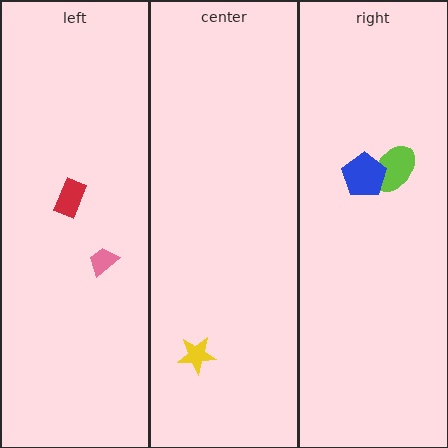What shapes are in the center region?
The yellow star.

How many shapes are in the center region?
1.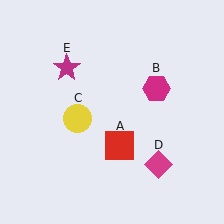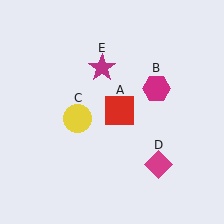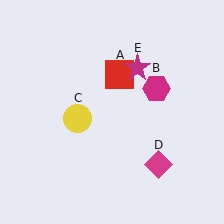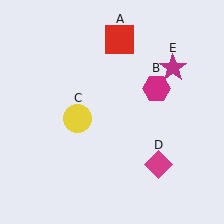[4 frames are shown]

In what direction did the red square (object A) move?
The red square (object A) moved up.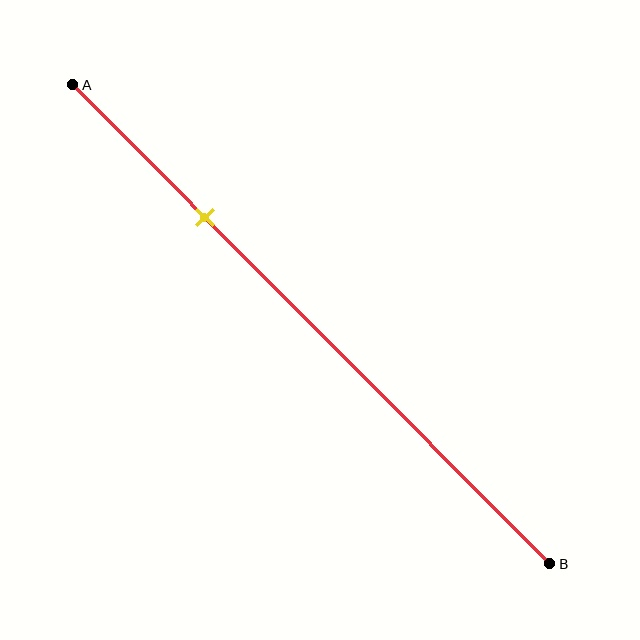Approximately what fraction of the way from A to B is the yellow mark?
The yellow mark is approximately 30% of the way from A to B.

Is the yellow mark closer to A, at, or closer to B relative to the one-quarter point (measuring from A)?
The yellow mark is approximately at the one-quarter point of segment AB.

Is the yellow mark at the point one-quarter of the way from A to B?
Yes, the mark is approximately at the one-quarter point.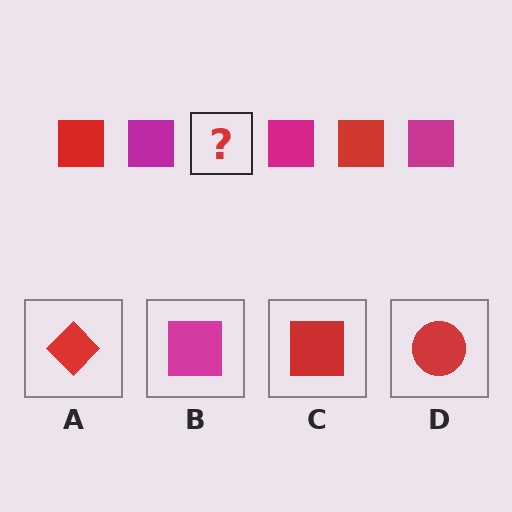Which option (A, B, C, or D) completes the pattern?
C.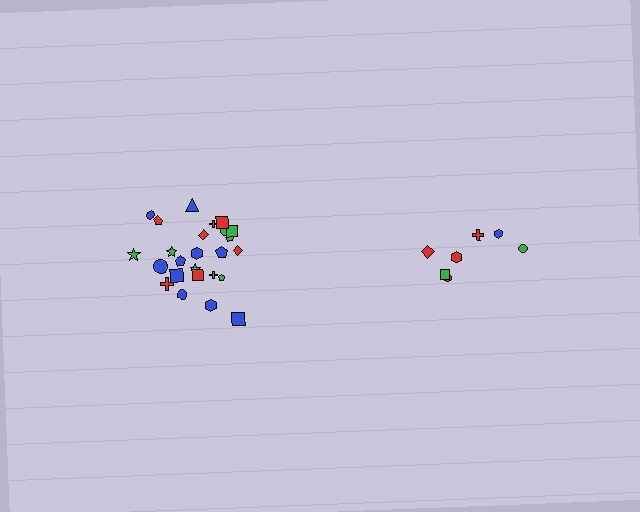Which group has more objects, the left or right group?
The left group.